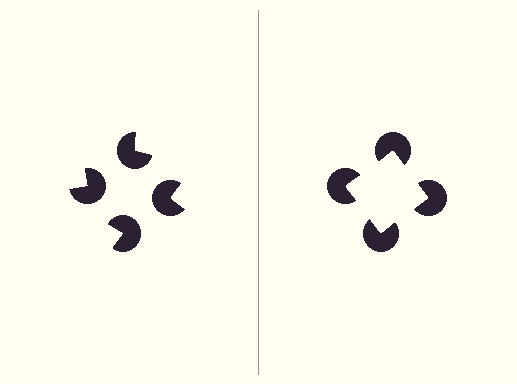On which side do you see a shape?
An illusory square appears on the right side. On the left side the wedge cuts are rotated, so no coherent shape forms.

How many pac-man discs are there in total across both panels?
8 — 4 on each side.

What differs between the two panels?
The pac-man discs are positioned identically on both sides; only the wedge orientations differ. On the right they align to a square; on the left they are misaligned.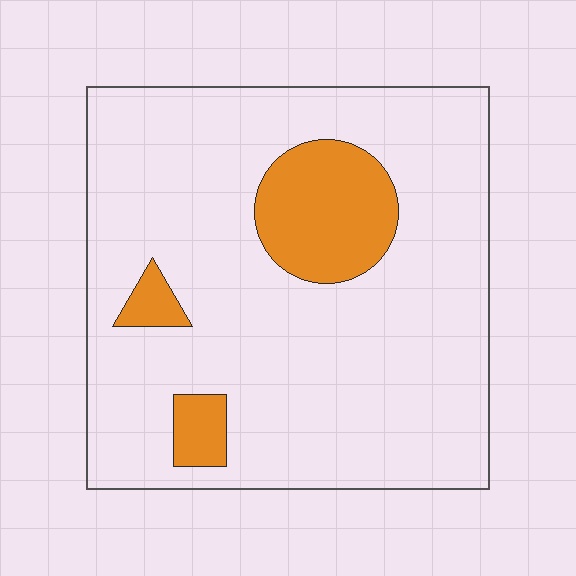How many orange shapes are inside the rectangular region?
3.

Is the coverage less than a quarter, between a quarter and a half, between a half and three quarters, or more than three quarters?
Less than a quarter.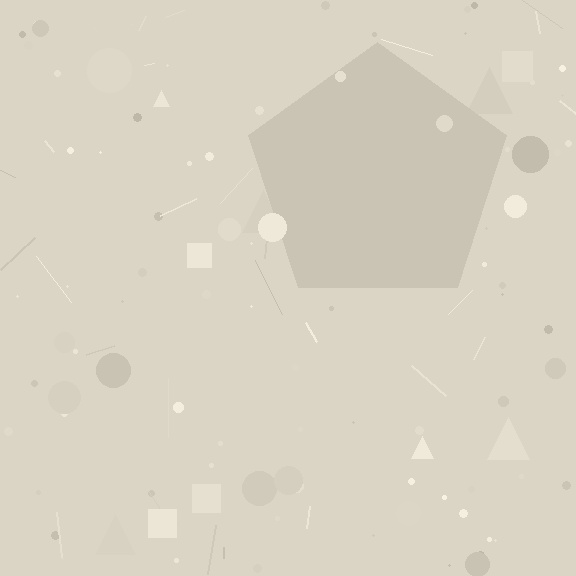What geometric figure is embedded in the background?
A pentagon is embedded in the background.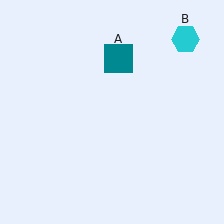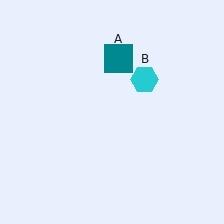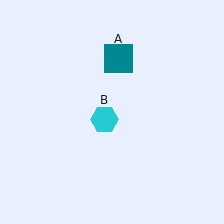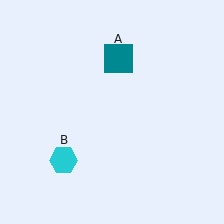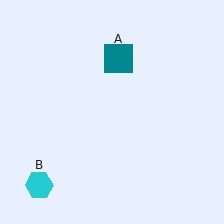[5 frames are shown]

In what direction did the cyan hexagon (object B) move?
The cyan hexagon (object B) moved down and to the left.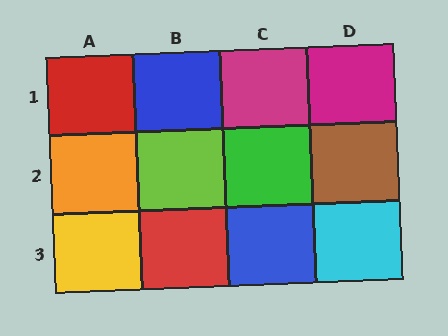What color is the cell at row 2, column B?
Lime.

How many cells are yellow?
1 cell is yellow.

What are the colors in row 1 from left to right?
Red, blue, magenta, magenta.